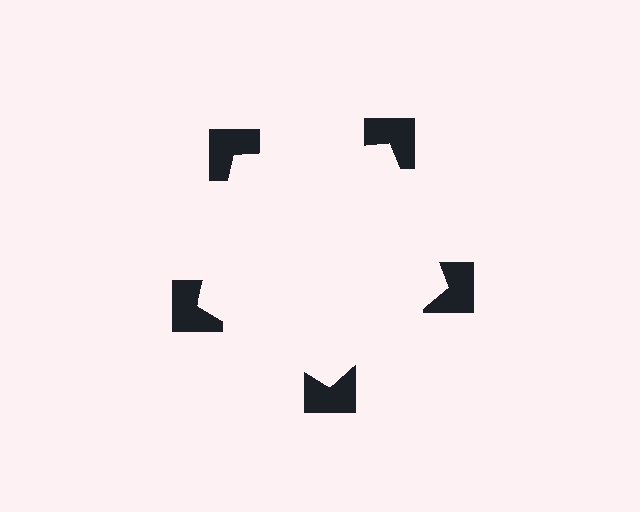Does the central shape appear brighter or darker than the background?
It typically appears slightly brighter than the background, even though no actual brightness change is drawn.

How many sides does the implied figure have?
5 sides.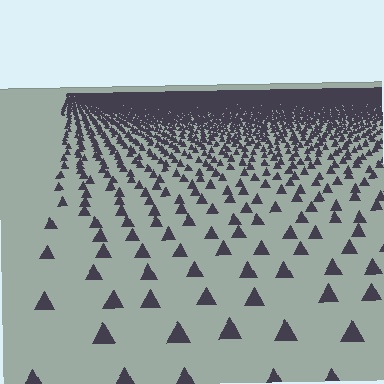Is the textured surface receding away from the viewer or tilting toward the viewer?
The surface is receding away from the viewer. Texture elements get smaller and denser toward the top.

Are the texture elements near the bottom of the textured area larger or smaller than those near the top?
Larger. Near the bottom, elements are closer to the viewer and appear at a bigger on-screen size.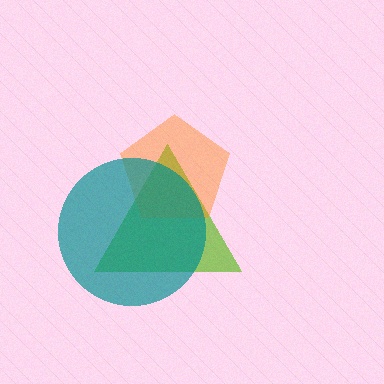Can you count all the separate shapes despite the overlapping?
Yes, there are 3 separate shapes.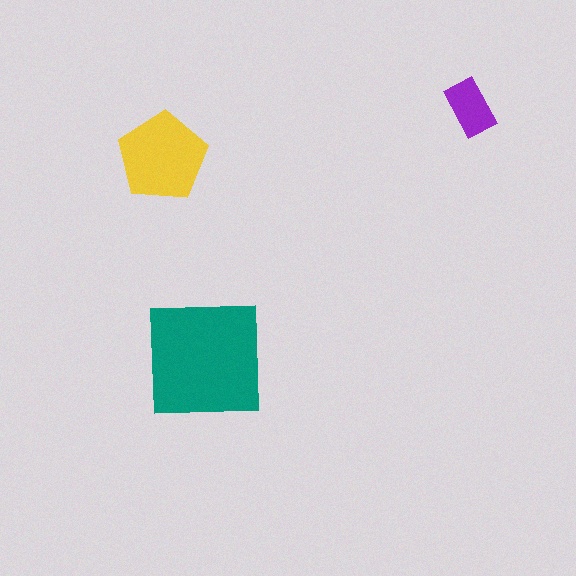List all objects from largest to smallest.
The teal square, the yellow pentagon, the purple rectangle.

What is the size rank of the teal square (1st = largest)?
1st.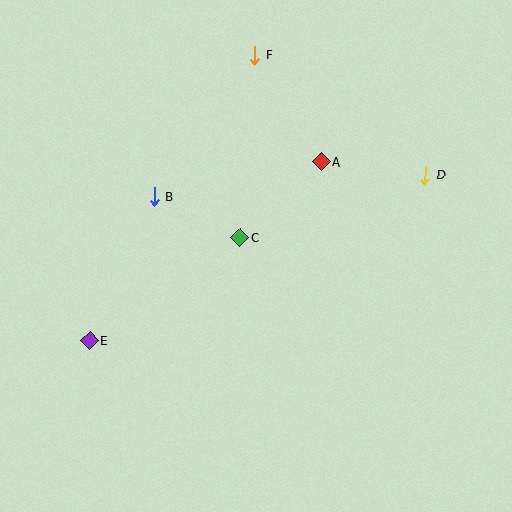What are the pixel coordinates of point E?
Point E is at (90, 341).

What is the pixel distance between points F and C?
The distance between F and C is 183 pixels.